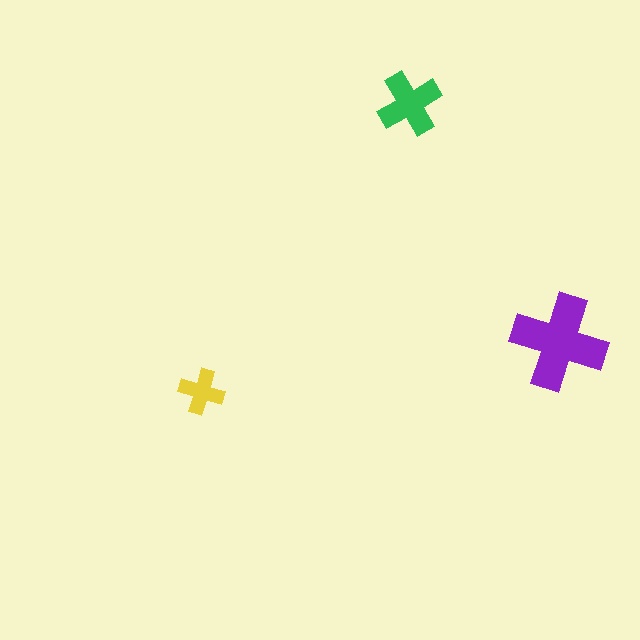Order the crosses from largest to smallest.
the purple one, the green one, the yellow one.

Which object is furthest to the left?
The yellow cross is leftmost.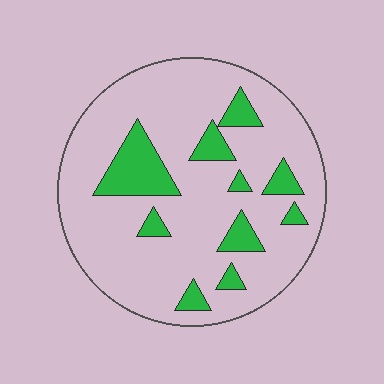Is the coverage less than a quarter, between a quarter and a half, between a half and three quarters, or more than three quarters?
Less than a quarter.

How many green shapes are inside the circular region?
10.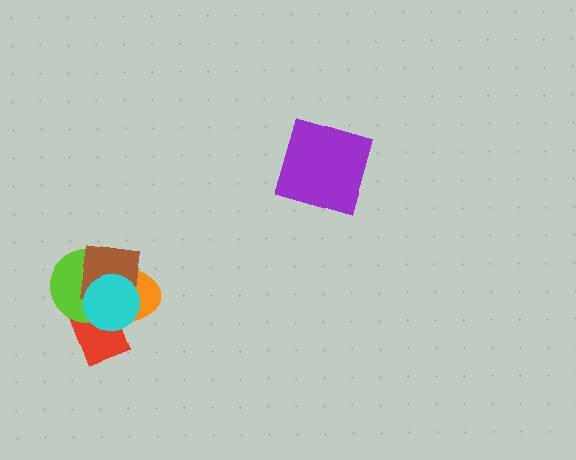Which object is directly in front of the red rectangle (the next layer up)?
The lime circle is directly in front of the red rectangle.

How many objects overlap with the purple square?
0 objects overlap with the purple square.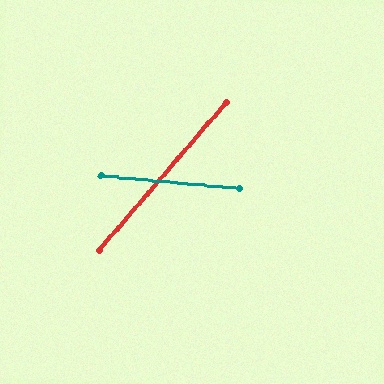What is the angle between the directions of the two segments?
Approximately 54 degrees.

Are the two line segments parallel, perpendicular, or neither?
Neither parallel nor perpendicular — they differ by about 54°.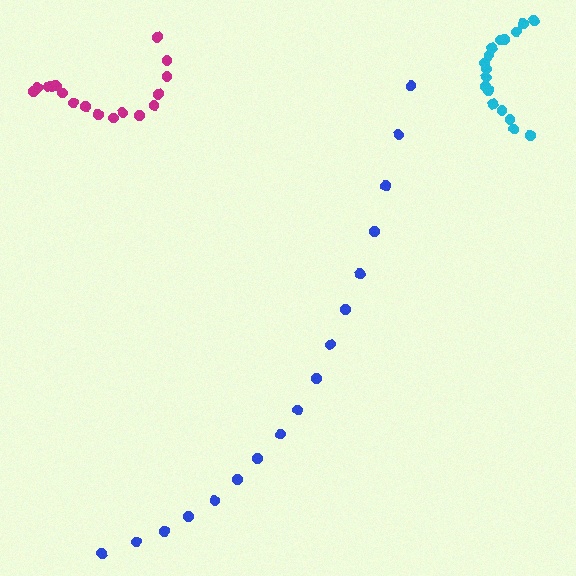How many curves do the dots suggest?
There are 3 distinct paths.